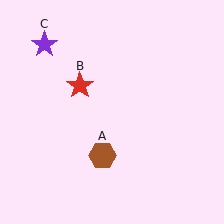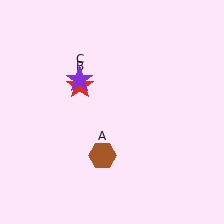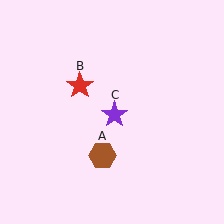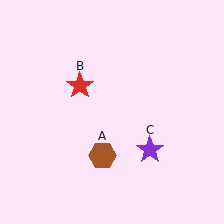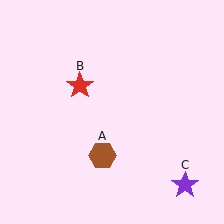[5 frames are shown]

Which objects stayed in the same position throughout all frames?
Brown hexagon (object A) and red star (object B) remained stationary.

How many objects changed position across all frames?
1 object changed position: purple star (object C).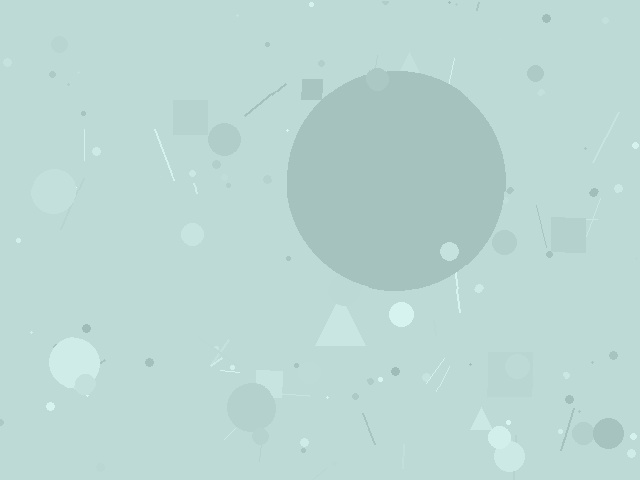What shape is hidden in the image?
A circle is hidden in the image.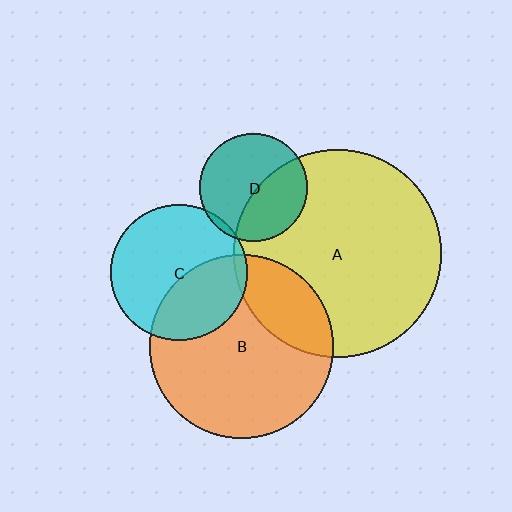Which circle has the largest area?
Circle A (yellow).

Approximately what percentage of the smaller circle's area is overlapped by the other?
Approximately 25%.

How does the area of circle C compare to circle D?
Approximately 1.6 times.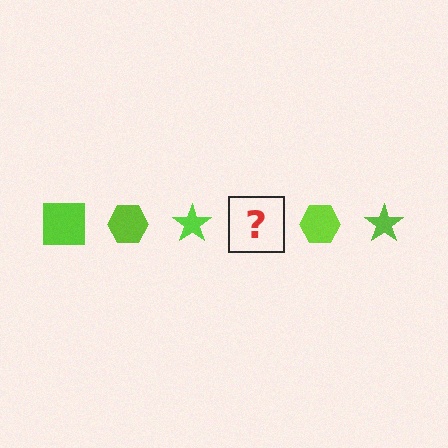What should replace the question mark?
The question mark should be replaced with a lime square.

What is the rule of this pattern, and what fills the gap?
The rule is that the pattern cycles through square, hexagon, star shapes in lime. The gap should be filled with a lime square.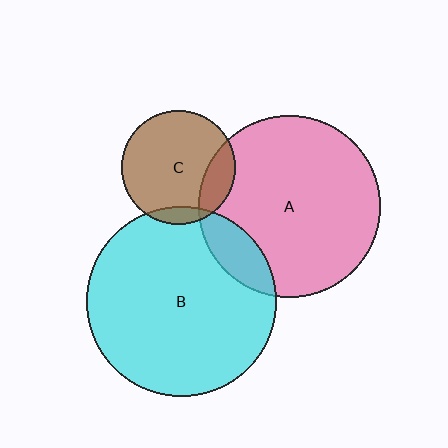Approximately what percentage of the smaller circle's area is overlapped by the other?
Approximately 15%.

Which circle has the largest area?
Circle B (cyan).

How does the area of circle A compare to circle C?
Approximately 2.5 times.